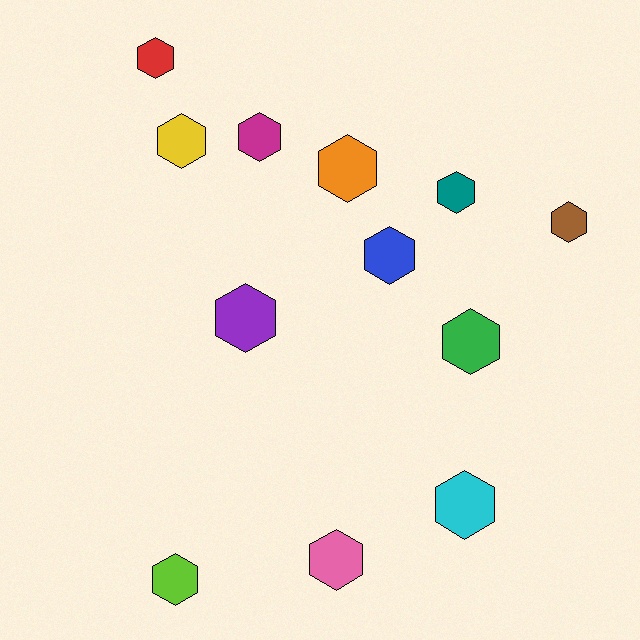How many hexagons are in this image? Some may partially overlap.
There are 12 hexagons.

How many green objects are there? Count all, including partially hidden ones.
There is 1 green object.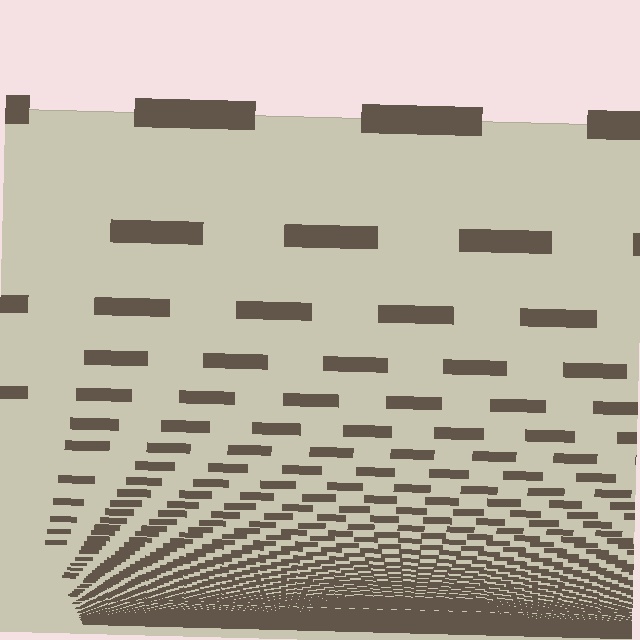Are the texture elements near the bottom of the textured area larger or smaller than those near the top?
Smaller. The gradient is inverted — elements near the bottom are smaller and denser.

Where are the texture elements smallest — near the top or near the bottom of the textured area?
Near the bottom.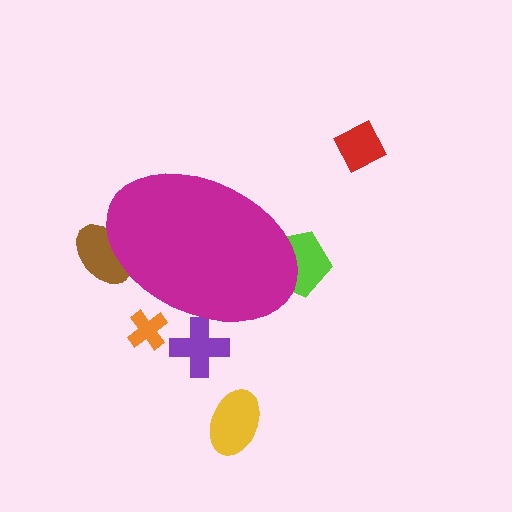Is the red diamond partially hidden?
No, the red diamond is fully visible.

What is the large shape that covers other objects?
A magenta ellipse.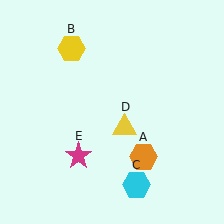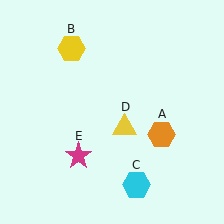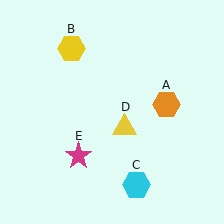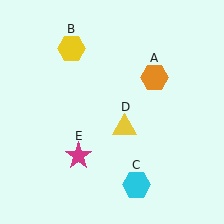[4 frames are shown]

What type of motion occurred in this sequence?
The orange hexagon (object A) rotated counterclockwise around the center of the scene.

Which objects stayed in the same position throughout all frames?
Yellow hexagon (object B) and cyan hexagon (object C) and yellow triangle (object D) and magenta star (object E) remained stationary.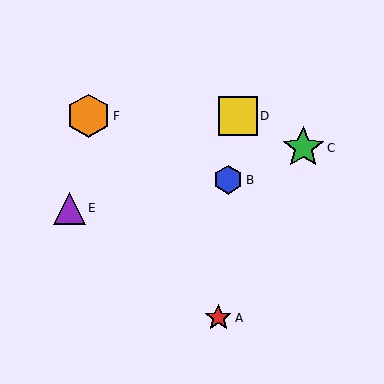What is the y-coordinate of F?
Object F is at y≈116.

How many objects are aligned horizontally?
2 objects (D, F) are aligned horizontally.